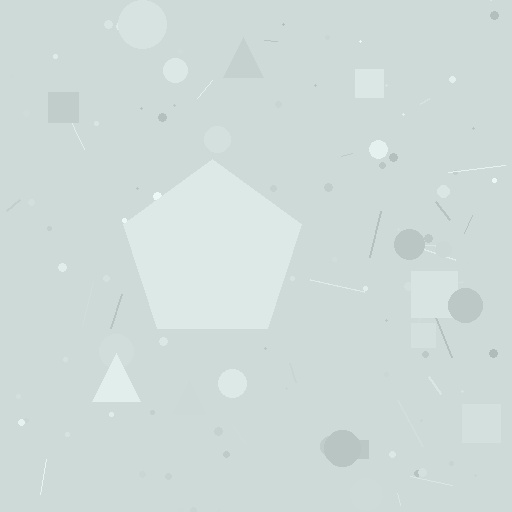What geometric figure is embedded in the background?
A pentagon is embedded in the background.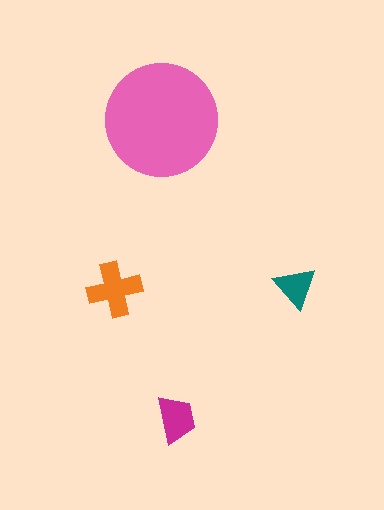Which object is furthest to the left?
The orange cross is leftmost.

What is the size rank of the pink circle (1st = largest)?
1st.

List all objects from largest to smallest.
The pink circle, the orange cross, the magenta trapezoid, the teal triangle.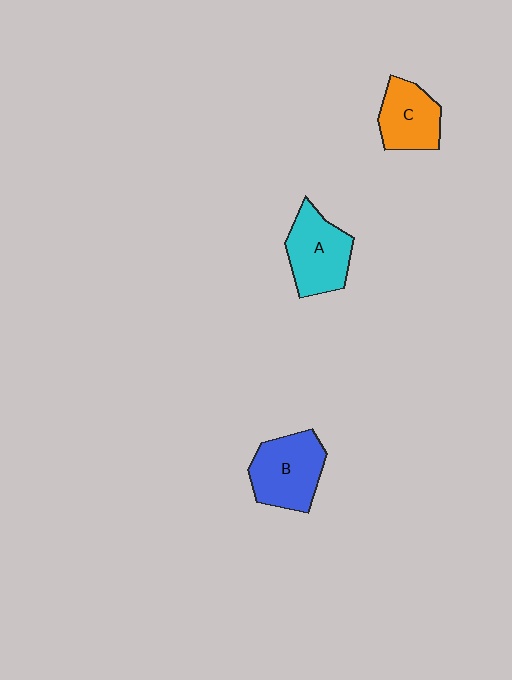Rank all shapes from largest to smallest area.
From largest to smallest: B (blue), A (cyan), C (orange).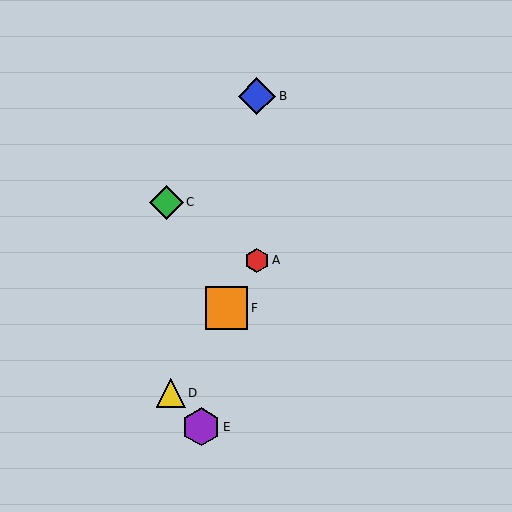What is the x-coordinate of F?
Object F is at x≈227.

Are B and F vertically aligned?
No, B is at x≈257 and F is at x≈227.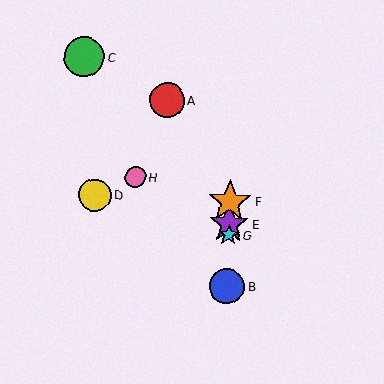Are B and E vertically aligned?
Yes, both are at x≈227.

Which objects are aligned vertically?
Objects B, E, F, G are aligned vertically.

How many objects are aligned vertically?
4 objects (B, E, F, G) are aligned vertically.